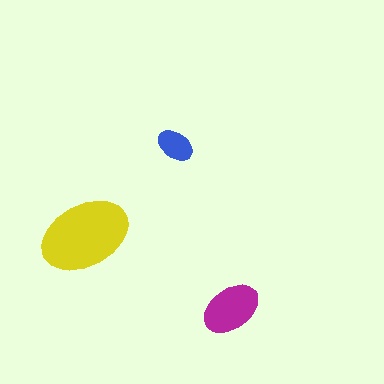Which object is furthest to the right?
The magenta ellipse is rightmost.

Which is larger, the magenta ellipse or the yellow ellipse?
The yellow one.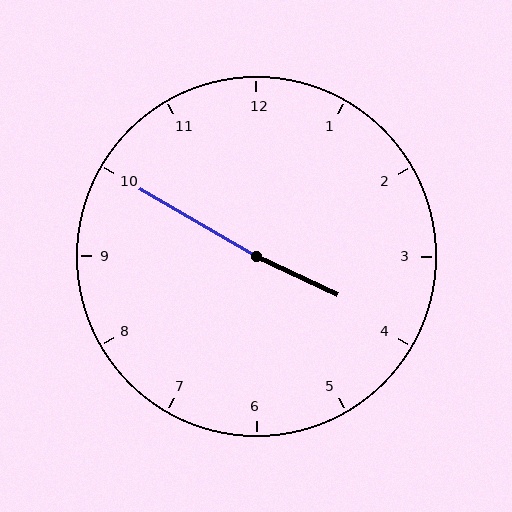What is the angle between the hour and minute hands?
Approximately 175 degrees.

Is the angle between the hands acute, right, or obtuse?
It is obtuse.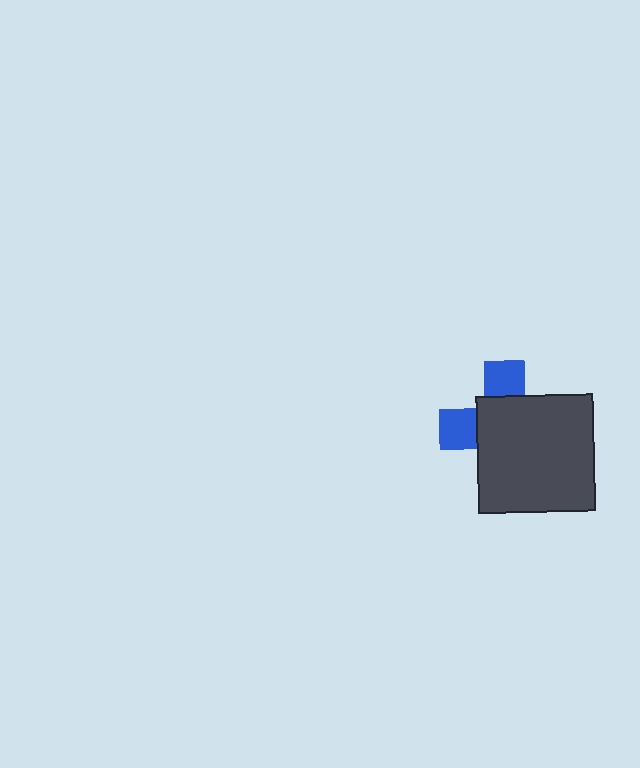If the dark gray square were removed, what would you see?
You would see the complete blue cross.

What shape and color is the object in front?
The object in front is a dark gray square.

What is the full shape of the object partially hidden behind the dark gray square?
The partially hidden object is a blue cross.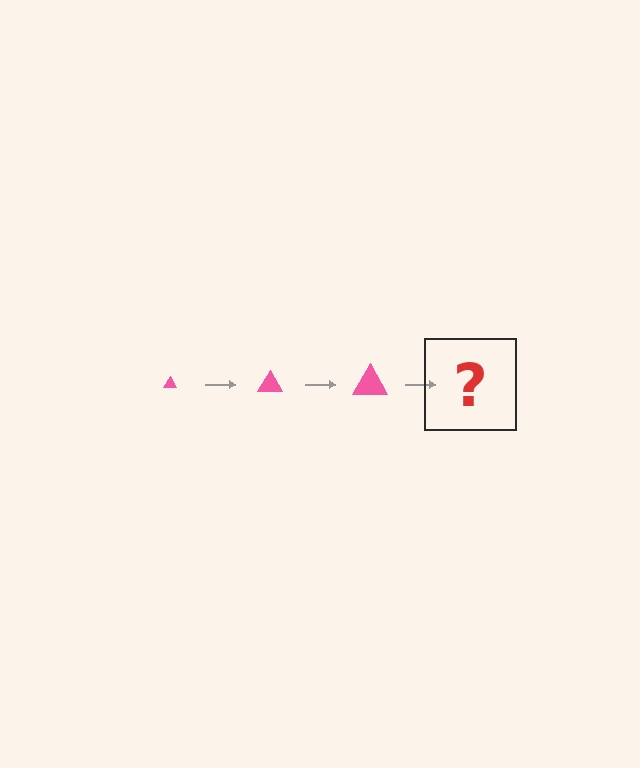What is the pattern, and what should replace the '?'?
The pattern is that the triangle gets progressively larger each step. The '?' should be a pink triangle, larger than the previous one.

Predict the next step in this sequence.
The next step is a pink triangle, larger than the previous one.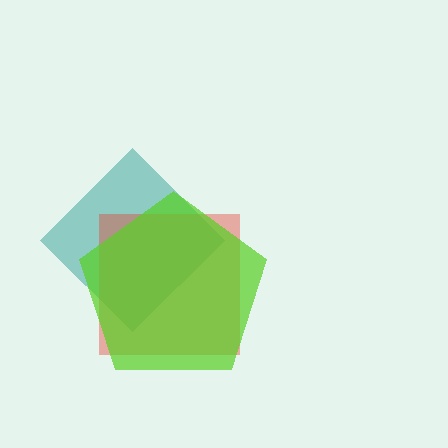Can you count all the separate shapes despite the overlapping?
Yes, there are 3 separate shapes.